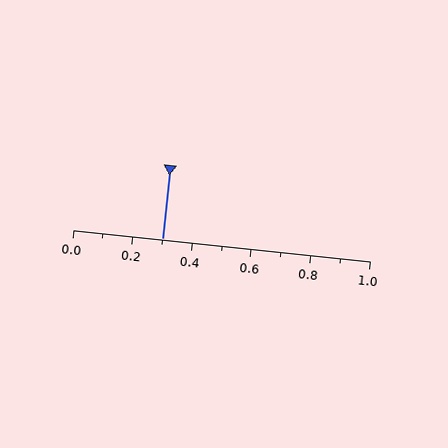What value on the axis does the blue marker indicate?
The marker indicates approximately 0.3.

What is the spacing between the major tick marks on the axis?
The major ticks are spaced 0.2 apart.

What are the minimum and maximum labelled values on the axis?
The axis runs from 0.0 to 1.0.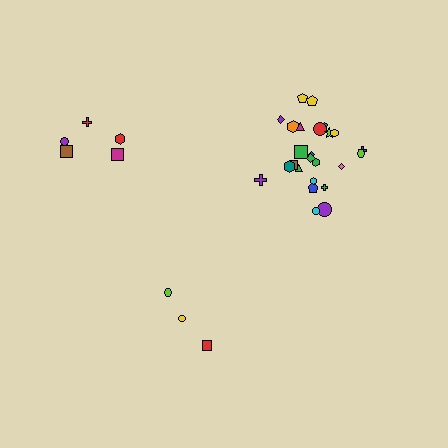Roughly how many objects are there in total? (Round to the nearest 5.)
Roughly 35 objects in total.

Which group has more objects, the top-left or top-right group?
The top-right group.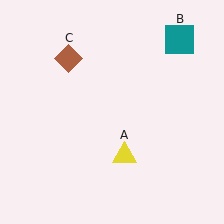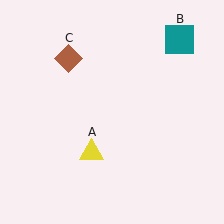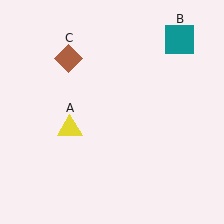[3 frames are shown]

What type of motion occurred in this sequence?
The yellow triangle (object A) rotated clockwise around the center of the scene.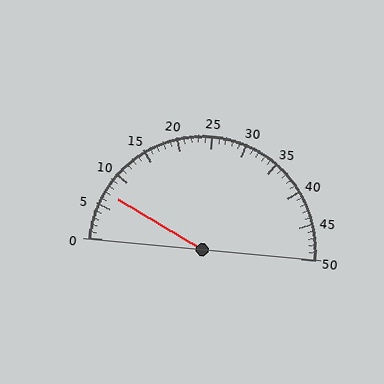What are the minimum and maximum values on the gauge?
The gauge ranges from 0 to 50.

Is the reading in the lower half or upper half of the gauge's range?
The reading is in the lower half of the range (0 to 50).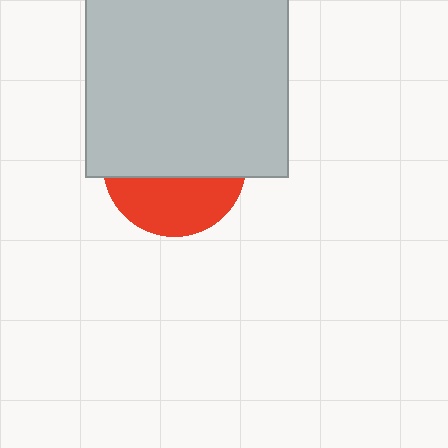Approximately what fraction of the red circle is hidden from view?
Roughly 61% of the red circle is hidden behind the light gray square.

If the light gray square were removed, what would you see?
You would see the complete red circle.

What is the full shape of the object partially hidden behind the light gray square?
The partially hidden object is a red circle.